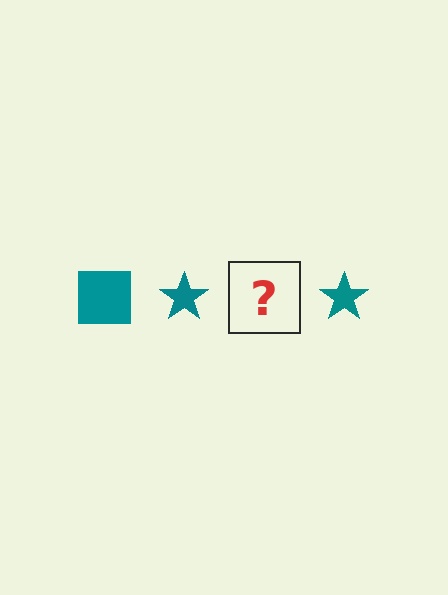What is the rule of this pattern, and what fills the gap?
The rule is that the pattern cycles through square, star shapes in teal. The gap should be filled with a teal square.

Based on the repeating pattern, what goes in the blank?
The blank should be a teal square.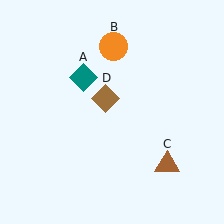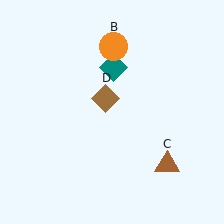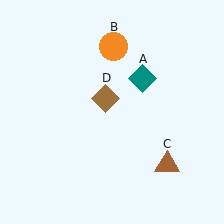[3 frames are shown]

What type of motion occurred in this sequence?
The teal diamond (object A) rotated clockwise around the center of the scene.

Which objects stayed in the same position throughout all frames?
Orange circle (object B) and brown triangle (object C) and brown diamond (object D) remained stationary.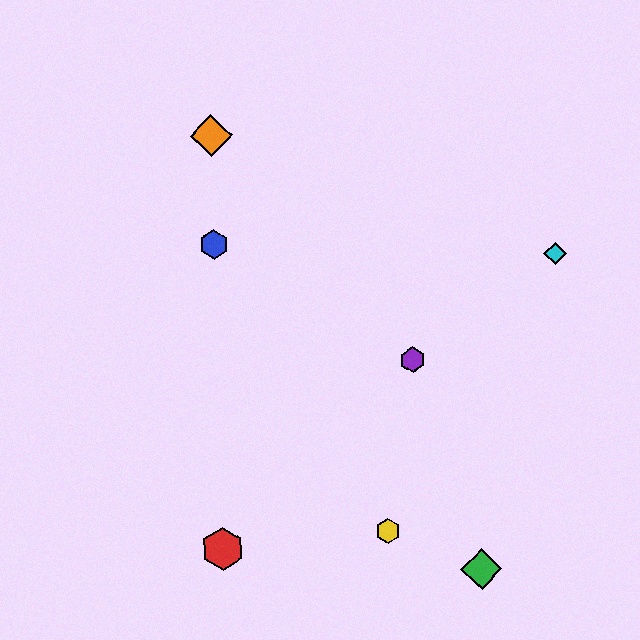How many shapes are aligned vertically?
3 shapes (the red hexagon, the blue hexagon, the orange diamond) are aligned vertically.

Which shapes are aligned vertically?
The red hexagon, the blue hexagon, the orange diamond are aligned vertically.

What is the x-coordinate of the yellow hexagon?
The yellow hexagon is at x≈388.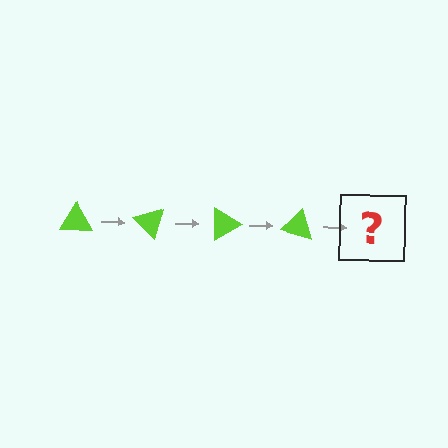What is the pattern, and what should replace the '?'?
The pattern is that the triangle rotates 45 degrees each step. The '?' should be a lime triangle rotated 180 degrees.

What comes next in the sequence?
The next element should be a lime triangle rotated 180 degrees.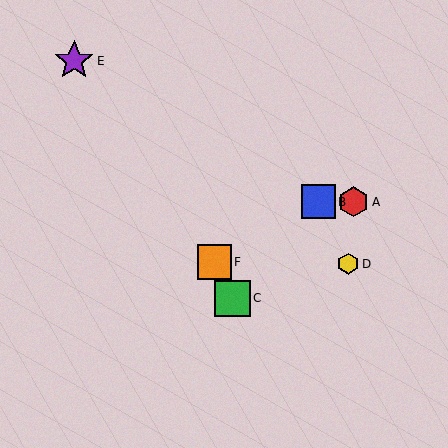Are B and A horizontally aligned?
Yes, both are at y≈202.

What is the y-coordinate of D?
Object D is at y≈264.